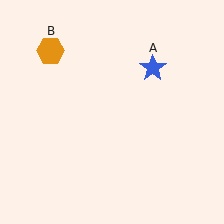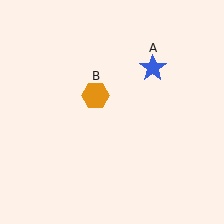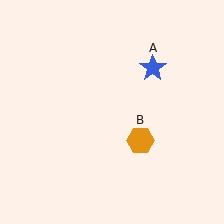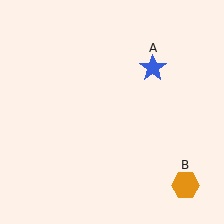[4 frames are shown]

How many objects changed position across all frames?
1 object changed position: orange hexagon (object B).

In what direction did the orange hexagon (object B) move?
The orange hexagon (object B) moved down and to the right.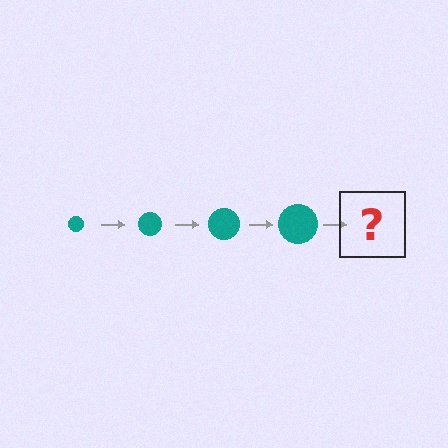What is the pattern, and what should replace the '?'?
The pattern is that the circle gets progressively larger each step. The '?' should be a teal circle, larger than the previous one.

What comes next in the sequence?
The next element should be a teal circle, larger than the previous one.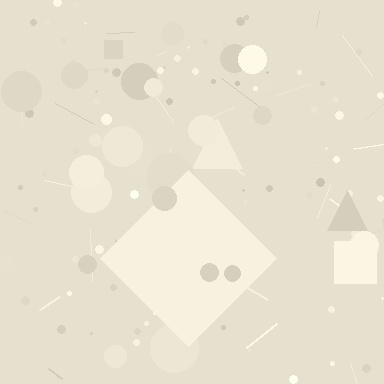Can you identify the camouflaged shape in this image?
The camouflaged shape is a diamond.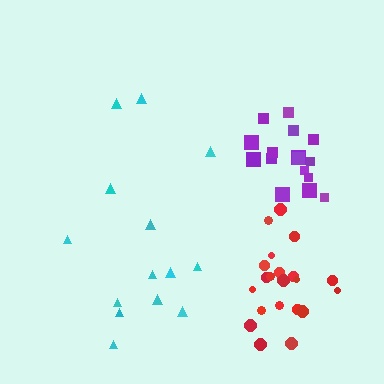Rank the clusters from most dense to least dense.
purple, red, cyan.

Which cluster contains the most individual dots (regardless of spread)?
Red (21).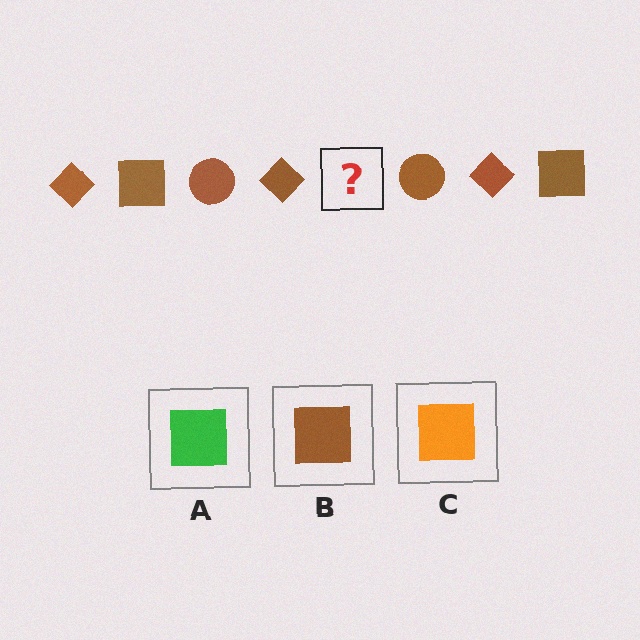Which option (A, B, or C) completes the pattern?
B.